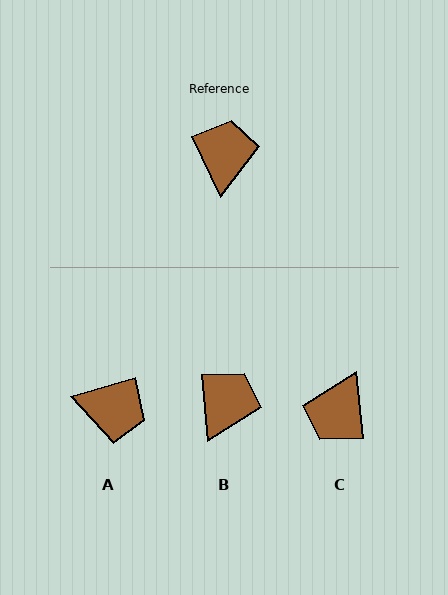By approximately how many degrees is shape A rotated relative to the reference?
Approximately 100 degrees clockwise.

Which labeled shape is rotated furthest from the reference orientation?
C, about 159 degrees away.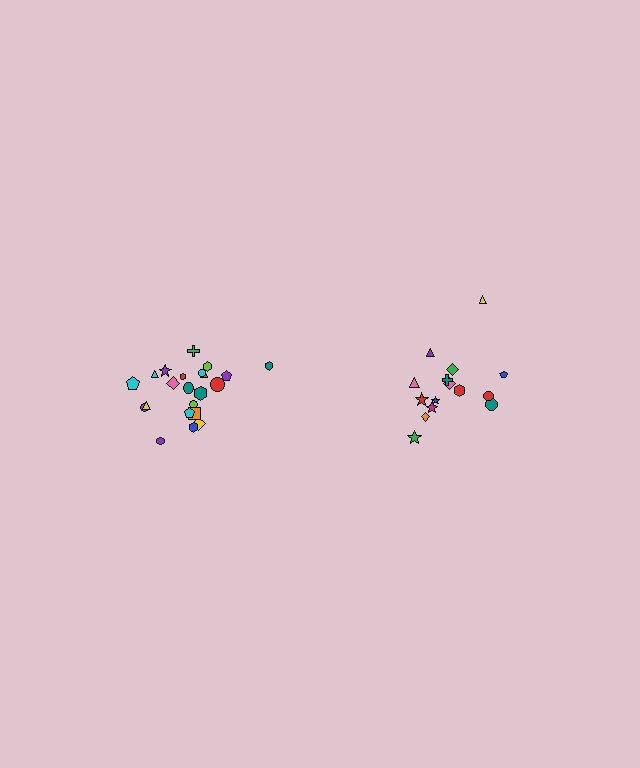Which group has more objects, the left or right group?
The left group.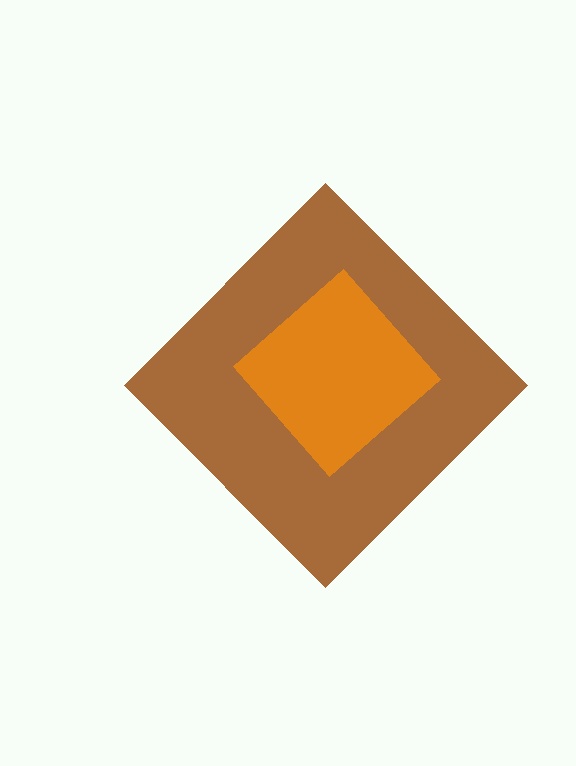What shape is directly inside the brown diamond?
The orange diamond.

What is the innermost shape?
The orange diamond.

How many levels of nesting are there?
2.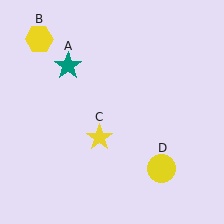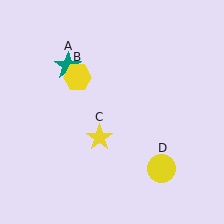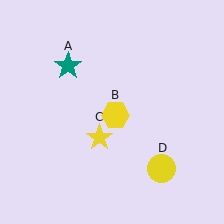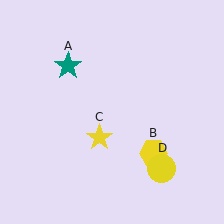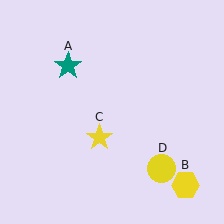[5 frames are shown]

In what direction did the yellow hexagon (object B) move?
The yellow hexagon (object B) moved down and to the right.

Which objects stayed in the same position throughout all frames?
Teal star (object A) and yellow star (object C) and yellow circle (object D) remained stationary.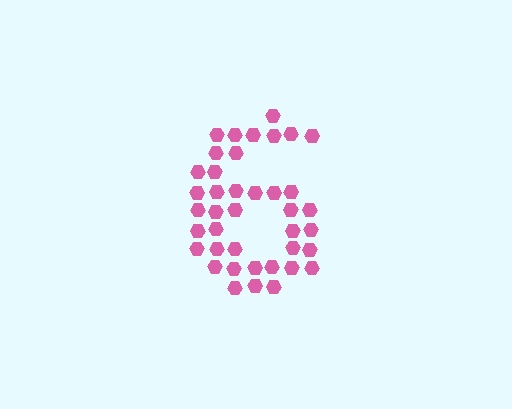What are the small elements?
The small elements are hexagons.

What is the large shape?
The large shape is the digit 6.